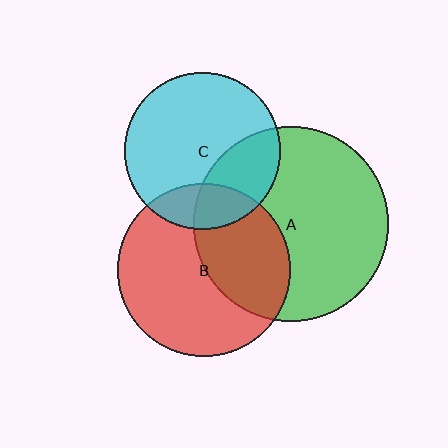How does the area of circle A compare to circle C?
Approximately 1.6 times.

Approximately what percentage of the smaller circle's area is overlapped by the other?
Approximately 20%.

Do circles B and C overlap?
Yes.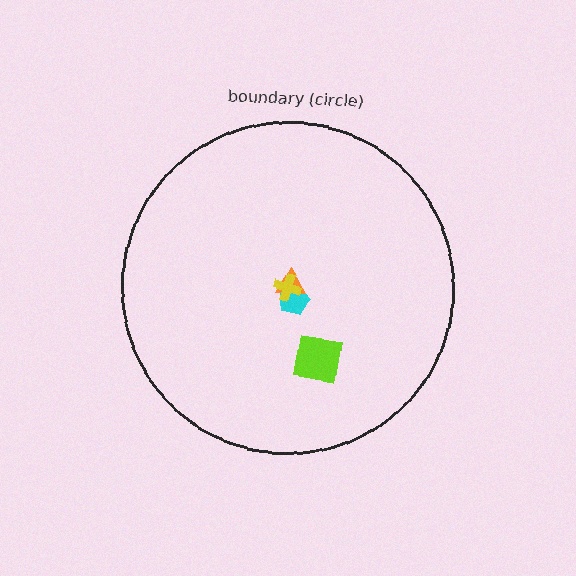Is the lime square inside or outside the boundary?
Inside.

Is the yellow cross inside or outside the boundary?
Inside.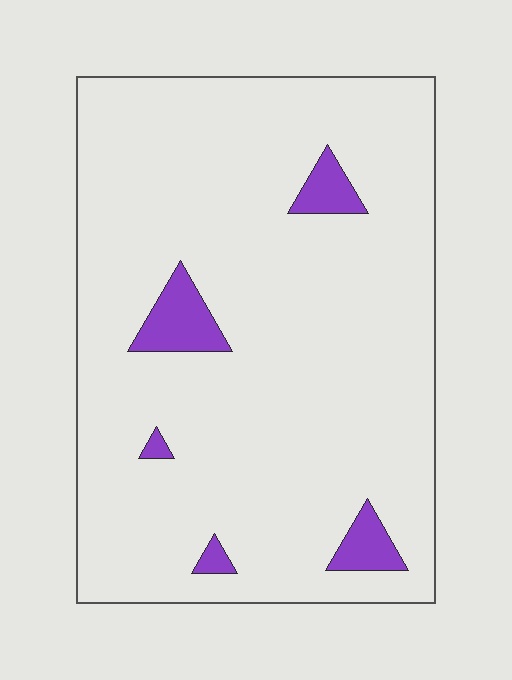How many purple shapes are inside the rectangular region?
5.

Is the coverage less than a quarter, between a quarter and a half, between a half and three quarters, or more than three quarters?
Less than a quarter.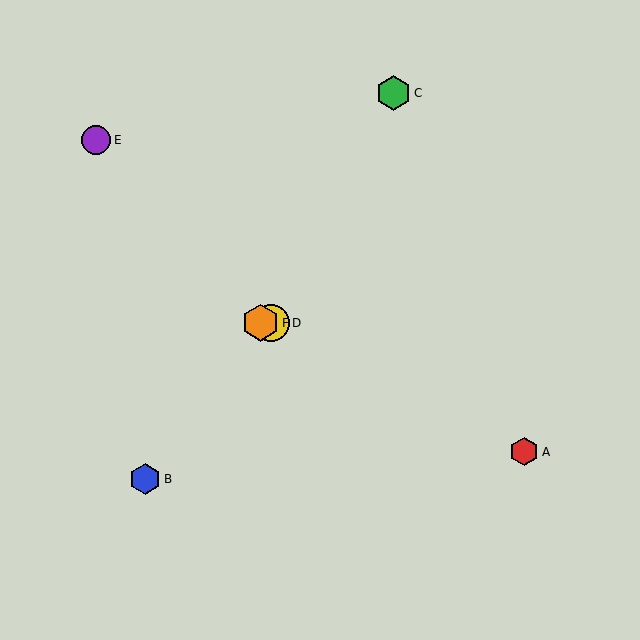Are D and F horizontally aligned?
Yes, both are at y≈323.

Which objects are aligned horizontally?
Objects D, F are aligned horizontally.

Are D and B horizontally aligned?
No, D is at y≈323 and B is at y≈479.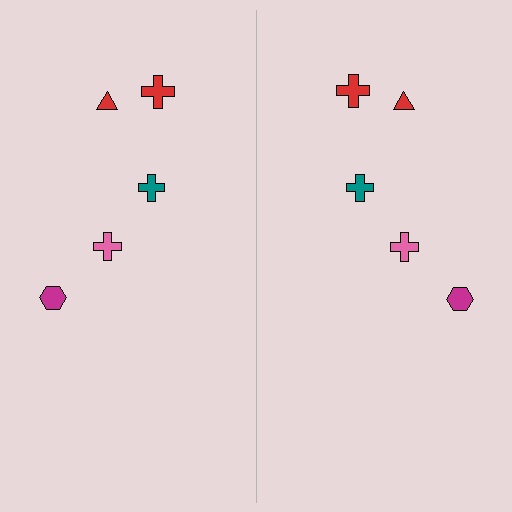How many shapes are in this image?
There are 10 shapes in this image.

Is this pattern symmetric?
Yes, this pattern has bilateral (reflection) symmetry.